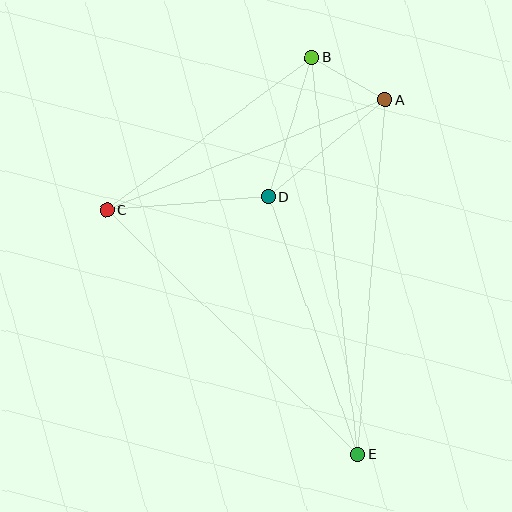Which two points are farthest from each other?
Points B and E are farthest from each other.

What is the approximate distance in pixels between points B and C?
The distance between B and C is approximately 255 pixels.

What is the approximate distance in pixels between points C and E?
The distance between C and E is approximately 350 pixels.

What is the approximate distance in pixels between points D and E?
The distance between D and E is approximately 273 pixels.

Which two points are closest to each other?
Points A and B are closest to each other.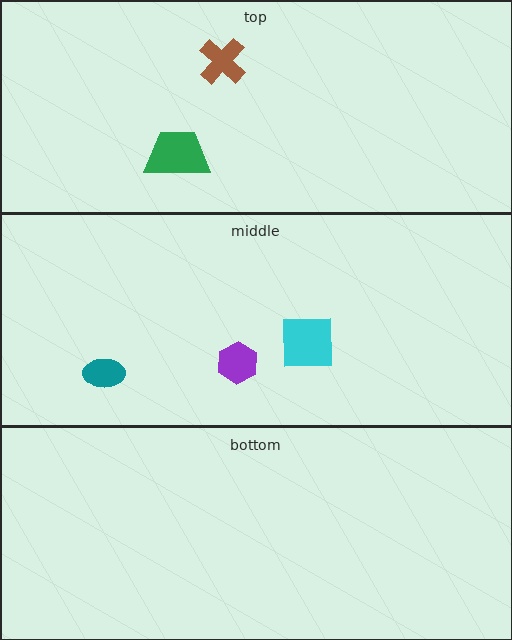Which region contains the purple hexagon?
The middle region.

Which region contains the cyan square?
The middle region.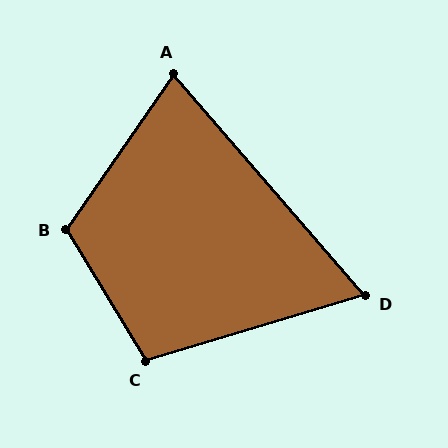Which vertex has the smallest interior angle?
D, at approximately 66 degrees.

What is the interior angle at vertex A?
Approximately 76 degrees (acute).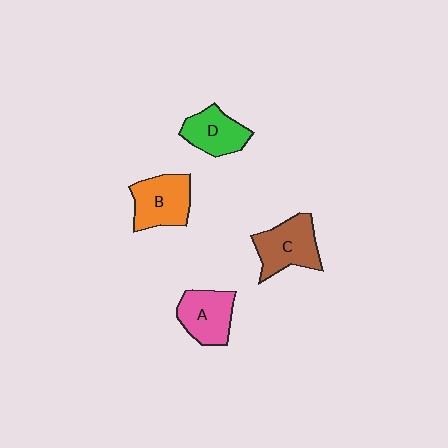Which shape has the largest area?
Shape C (brown).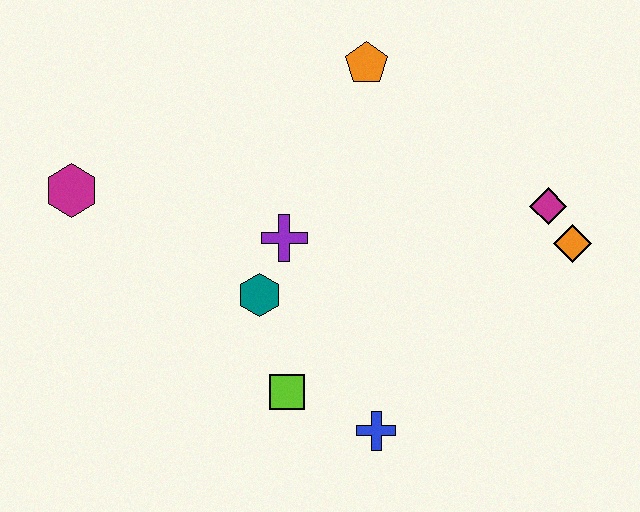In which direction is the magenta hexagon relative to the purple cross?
The magenta hexagon is to the left of the purple cross.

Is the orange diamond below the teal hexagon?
No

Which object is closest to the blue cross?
The lime square is closest to the blue cross.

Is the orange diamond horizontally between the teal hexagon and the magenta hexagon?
No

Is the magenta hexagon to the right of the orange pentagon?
No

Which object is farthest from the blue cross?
The magenta hexagon is farthest from the blue cross.